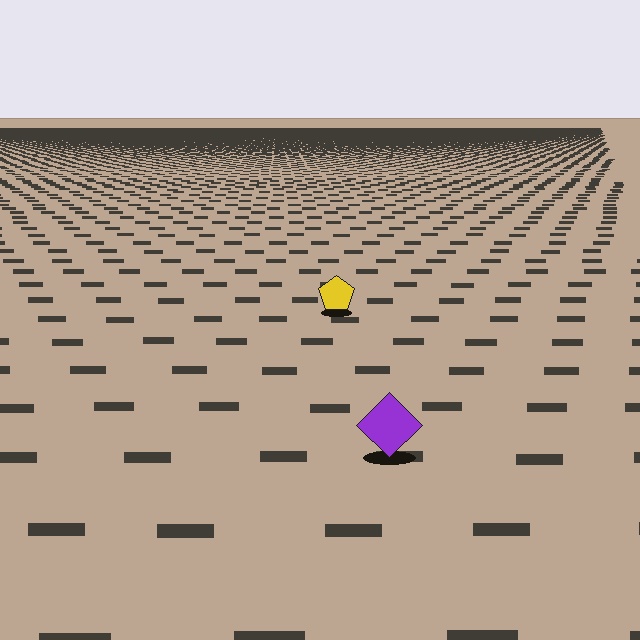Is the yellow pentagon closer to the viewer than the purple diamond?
No. The purple diamond is closer — you can tell from the texture gradient: the ground texture is coarser near it.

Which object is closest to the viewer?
The purple diamond is closest. The texture marks near it are larger and more spread out.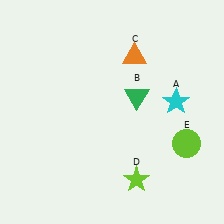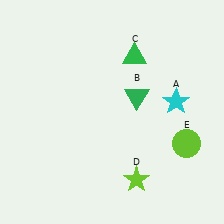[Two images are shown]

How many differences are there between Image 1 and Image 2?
There is 1 difference between the two images.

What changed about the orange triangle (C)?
In Image 1, C is orange. In Image 2, it changed to green.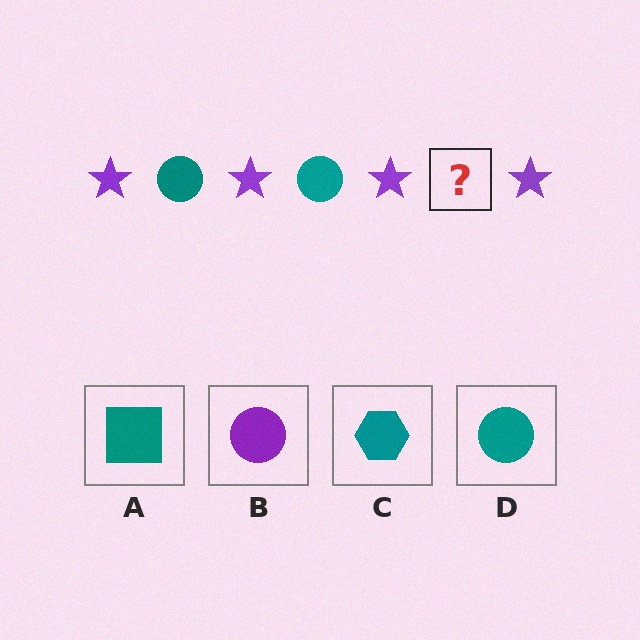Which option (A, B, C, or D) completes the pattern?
D.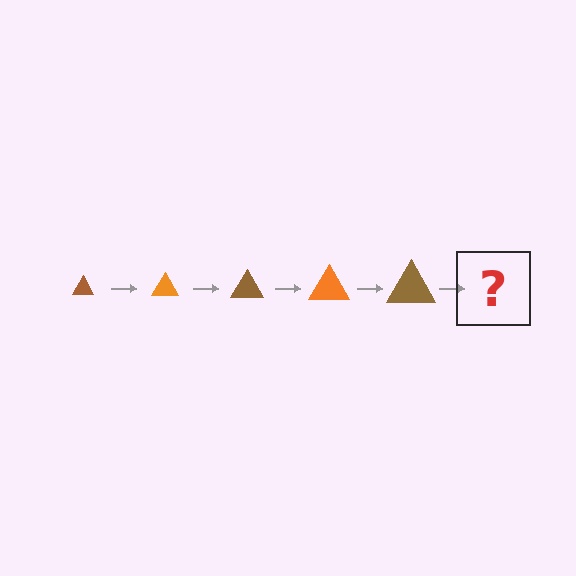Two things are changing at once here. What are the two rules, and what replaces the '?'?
The two rules are that the triangle grows larger each step and the color cycles through brown and orange. The '?' should be an orange triangle, larger than the previous one.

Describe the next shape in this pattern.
It should be an orange triangle, larger than the previous one.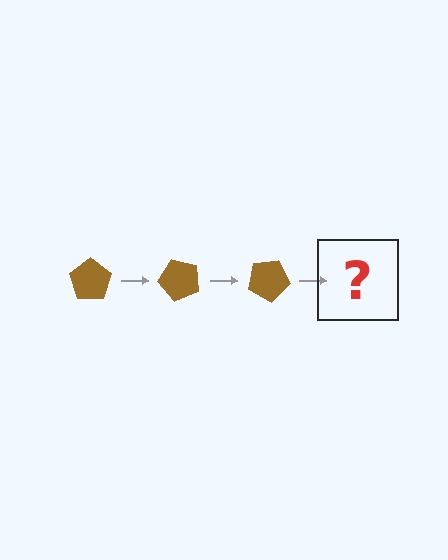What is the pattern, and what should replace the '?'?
The pattern is that the pentagon rotates 50 degrees each step. The '?' should be a brown pentagon rotated 150 degrees.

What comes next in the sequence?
The next element should be a brown pentagon rotated 150 degrees.